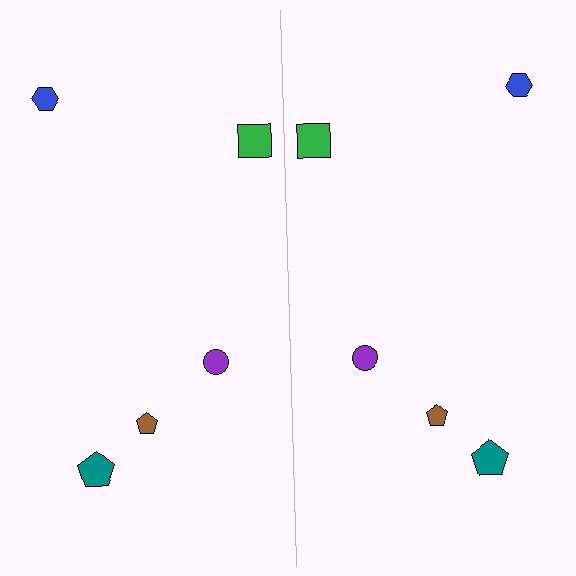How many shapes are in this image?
There are 10 shapes in this image.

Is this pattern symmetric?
Yes, this pattern has bilateral (reflection) symmetry.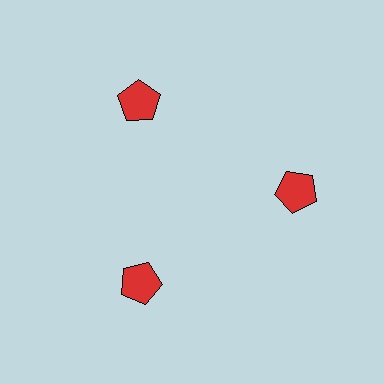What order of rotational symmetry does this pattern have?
This pattern has 3-fold rotational symmetry.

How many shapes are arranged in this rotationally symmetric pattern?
There are 3 shapes, arranged in 3 groups of 1.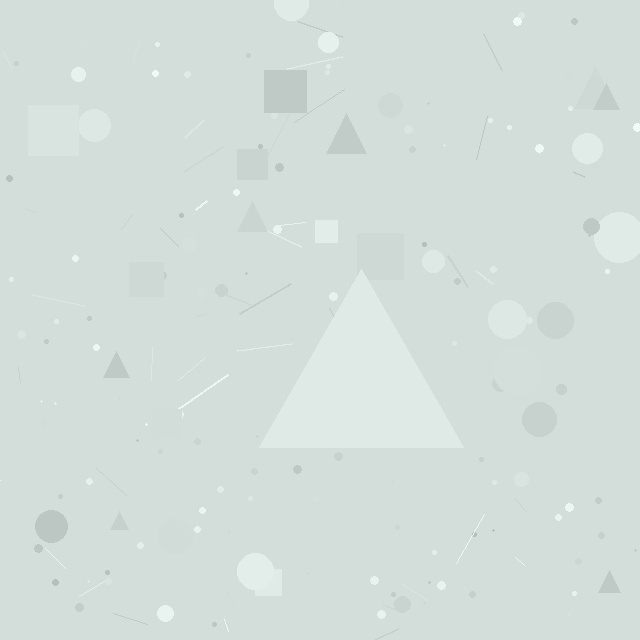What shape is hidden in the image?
A triangle is hidden in the image.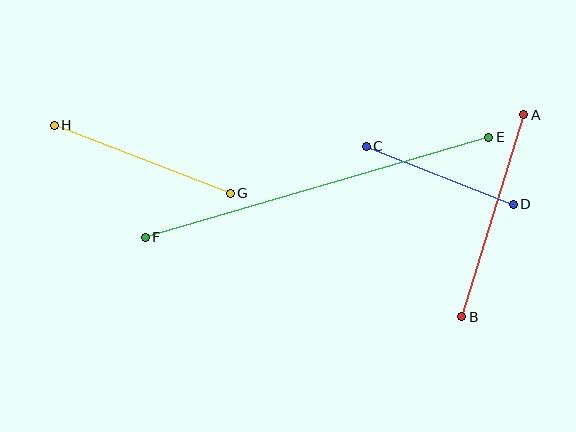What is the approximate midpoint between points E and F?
The midpoint is at approximately (317, 187) pixels.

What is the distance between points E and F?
The distance is approximately 358 pixels.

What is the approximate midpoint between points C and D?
The midpoint is at approximately (440, 175) pixels.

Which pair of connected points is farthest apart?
Points E and F are farthest apart.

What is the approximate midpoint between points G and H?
The midpoint is at approximately (142, 159) pixels.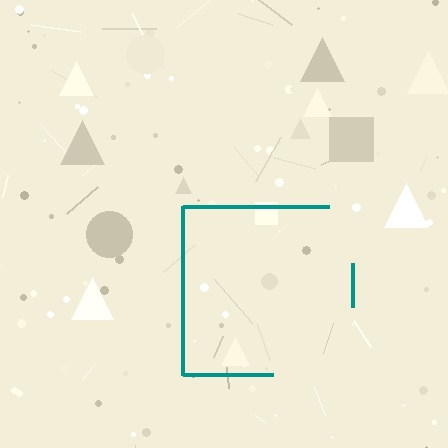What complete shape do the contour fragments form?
The contour fragments form a square.